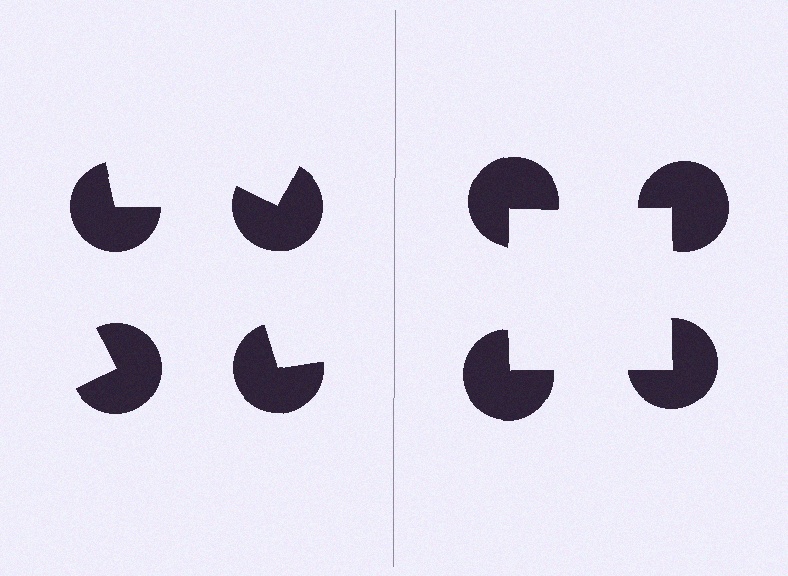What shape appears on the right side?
An illusory square.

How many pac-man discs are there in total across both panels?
8 — 4 on each side.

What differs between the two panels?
The pac-man discs are positioned identically on both sides; only the wedge orientations differ. On the right they align to a square; on the left they are misaligned.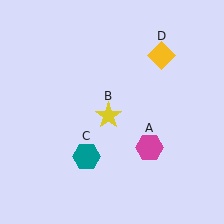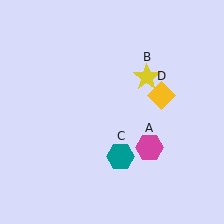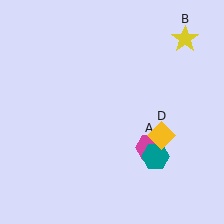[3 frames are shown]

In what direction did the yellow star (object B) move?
The yellow star (object B) moved up and to the right.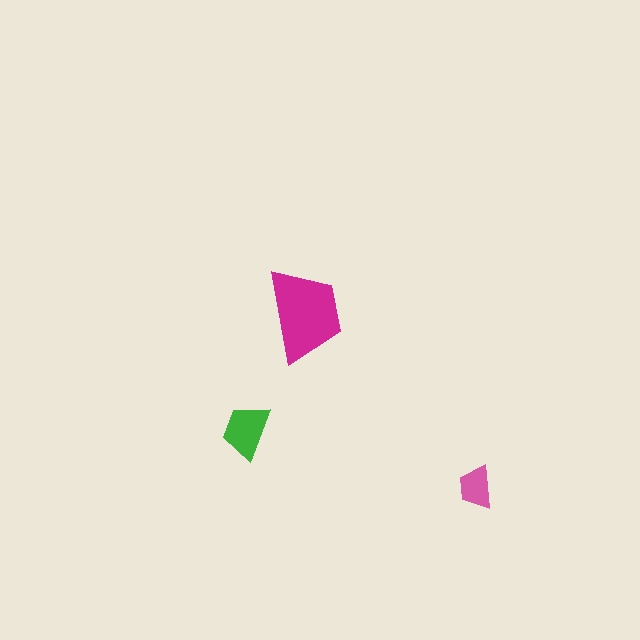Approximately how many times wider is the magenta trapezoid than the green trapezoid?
About 1.5 times wider.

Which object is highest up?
The magenta trapezoid is topmost.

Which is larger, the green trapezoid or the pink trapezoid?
The green one.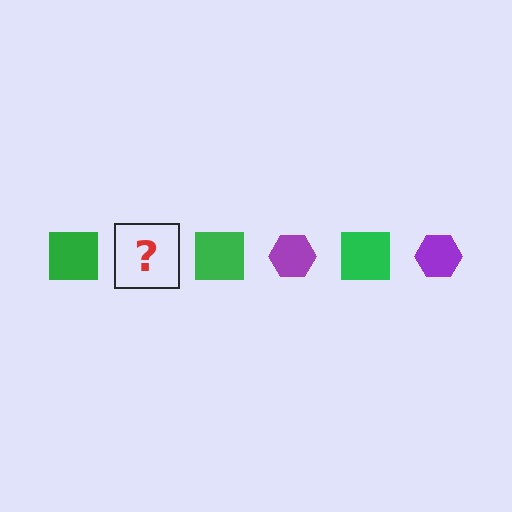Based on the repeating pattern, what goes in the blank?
The blank should be a purple hexagon.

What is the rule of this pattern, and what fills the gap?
The rule is that the pattern alternates between green square and purple hexagon. The gap should be filled with a purple hexagon.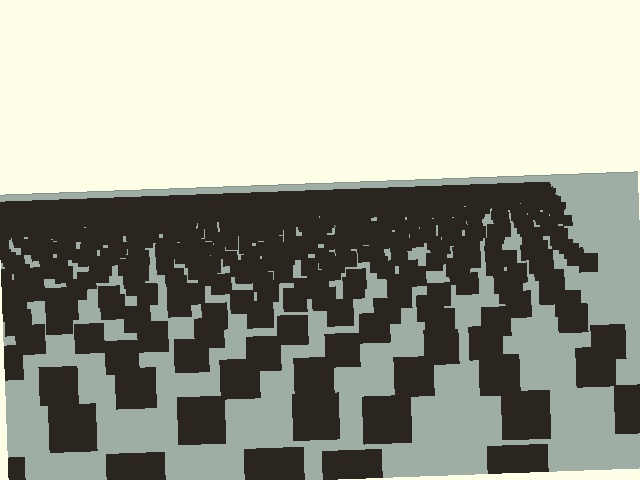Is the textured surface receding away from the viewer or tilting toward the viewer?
The surface is receding away from the viewer. Texture elements get smaller and denser toward the top.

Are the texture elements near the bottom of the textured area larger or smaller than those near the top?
Larger. Near the bottom, elements are closer to the viewer and appear at a bigger on-screen size.